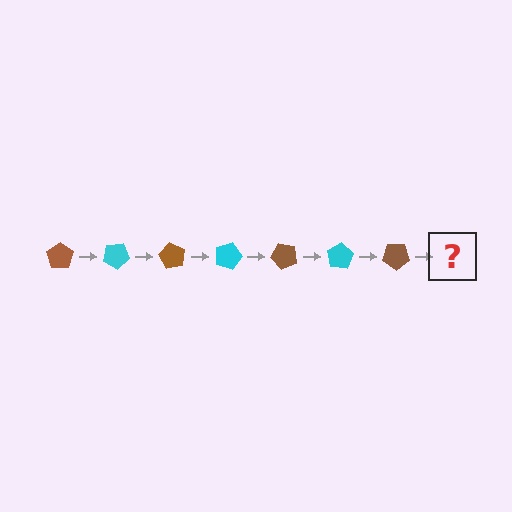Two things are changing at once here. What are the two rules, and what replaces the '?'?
The two rules are that it rotates 30 degrees each step and the color cycles through brown and cyan. The '?' should be a cyan pentagon, rotated 210 degrees from the start.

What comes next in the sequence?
The next element should be a cyan pentagon, rotated 210 degrees from the start.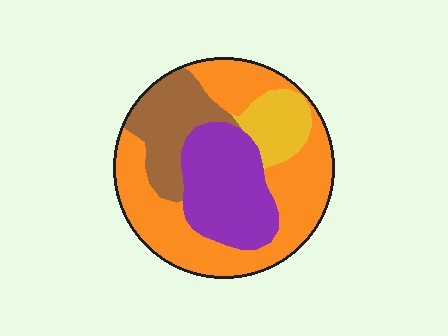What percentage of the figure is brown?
Brown covers roughly 20% of the figure.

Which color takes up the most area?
Orange, at roughly 45%.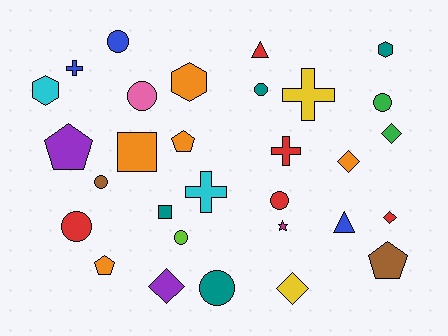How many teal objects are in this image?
There are 4 teal objects.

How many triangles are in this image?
There are 2 triangles.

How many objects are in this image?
There are 30 objects.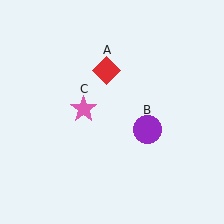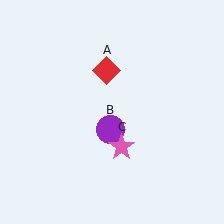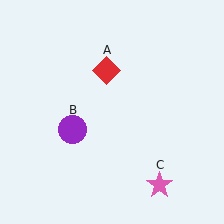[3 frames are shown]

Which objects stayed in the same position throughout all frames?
Red diamond (object A) remained stationary.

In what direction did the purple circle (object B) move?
The purple circle (object B) moved left.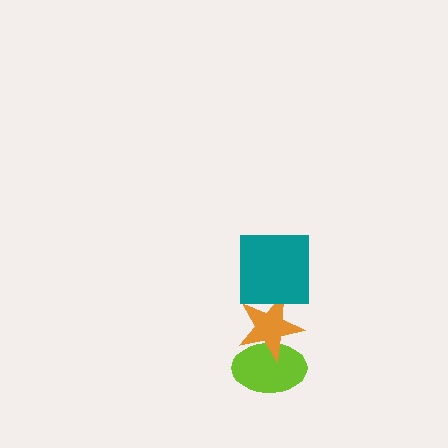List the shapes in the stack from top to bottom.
From top to bottom: the teal square, the orange star, the lime ellipse.